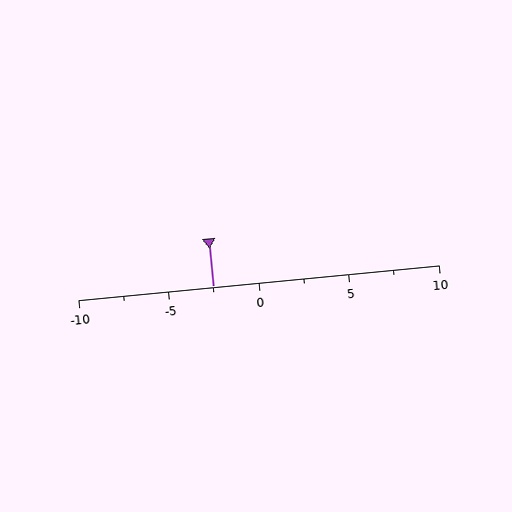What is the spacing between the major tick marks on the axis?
The major ticks are spaced 5 apart.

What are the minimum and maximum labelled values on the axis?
The axis runs from -10 to 10.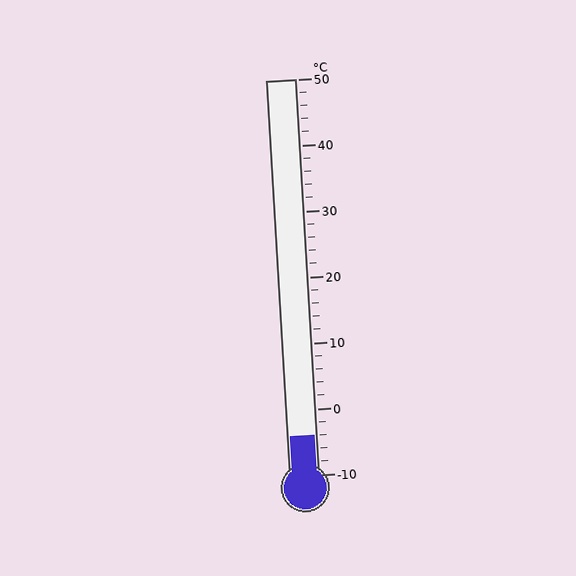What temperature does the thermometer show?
The thermometer shows approximately -4°C.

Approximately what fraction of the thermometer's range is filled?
The thermometer is filled to approximately 10% of its range.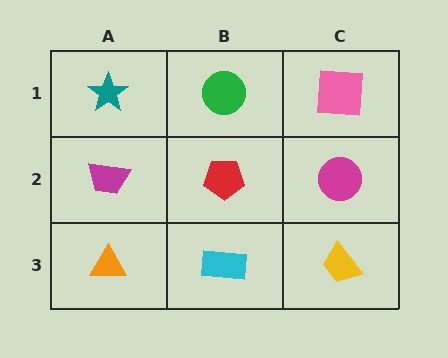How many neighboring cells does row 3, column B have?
3.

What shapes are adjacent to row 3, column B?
A red pentagon (row 2, column B), an orange triangle (row 3, column A), a yellow trapezoid (row 3, column C).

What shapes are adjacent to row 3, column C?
A magenta circle (row 2, column C), a cyan rectangle (row 3, column B).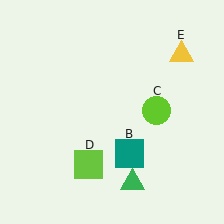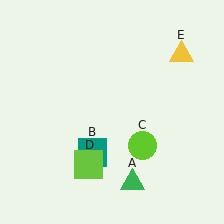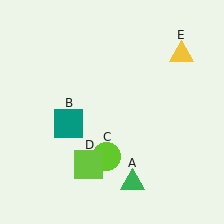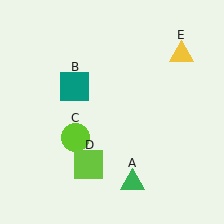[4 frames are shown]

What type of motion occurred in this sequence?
The teal square (object B), lime circle (object C) rotated clockwise around the center of the scene.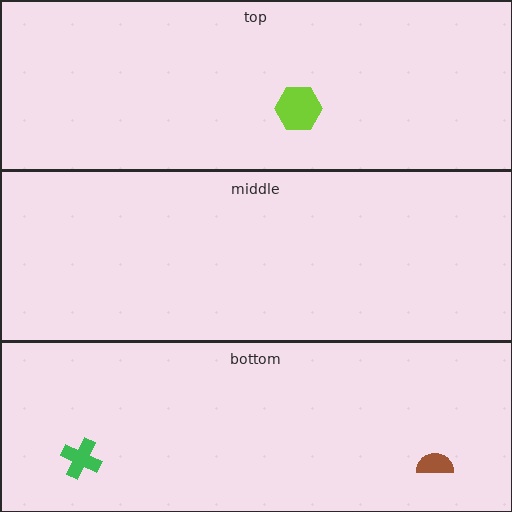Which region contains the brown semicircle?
The bottom region.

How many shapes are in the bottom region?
2.